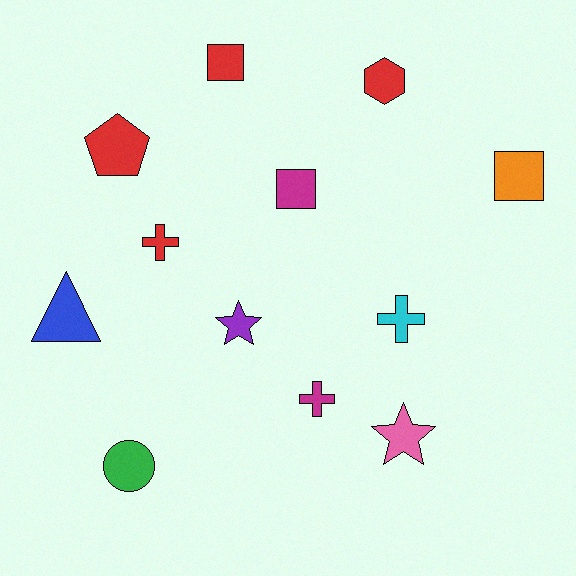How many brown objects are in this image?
There are no brown objects.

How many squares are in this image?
There are 3 squares.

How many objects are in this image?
There are 12 objects.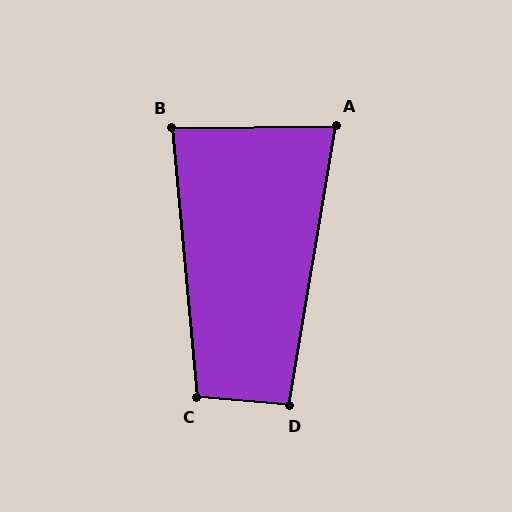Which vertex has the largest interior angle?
C, at approximately 100 degrees.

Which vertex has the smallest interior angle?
A, at approximately 80 degrees.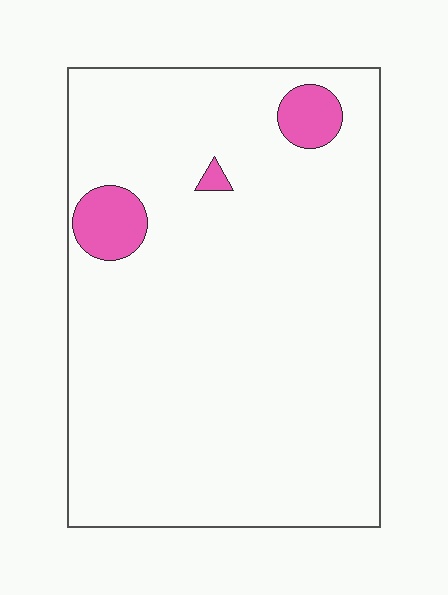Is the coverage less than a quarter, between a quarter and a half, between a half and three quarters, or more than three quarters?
Less than a quarter.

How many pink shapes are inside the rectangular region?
3.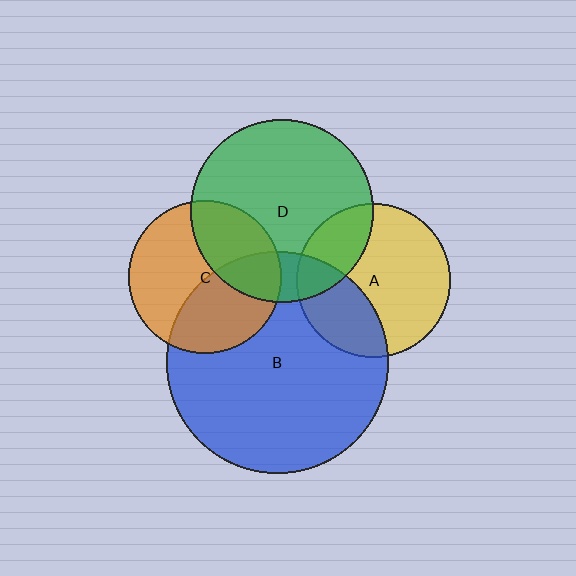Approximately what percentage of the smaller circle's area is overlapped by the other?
Approximately 30%.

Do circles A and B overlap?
Yes.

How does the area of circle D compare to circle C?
Approximately 1.4 times.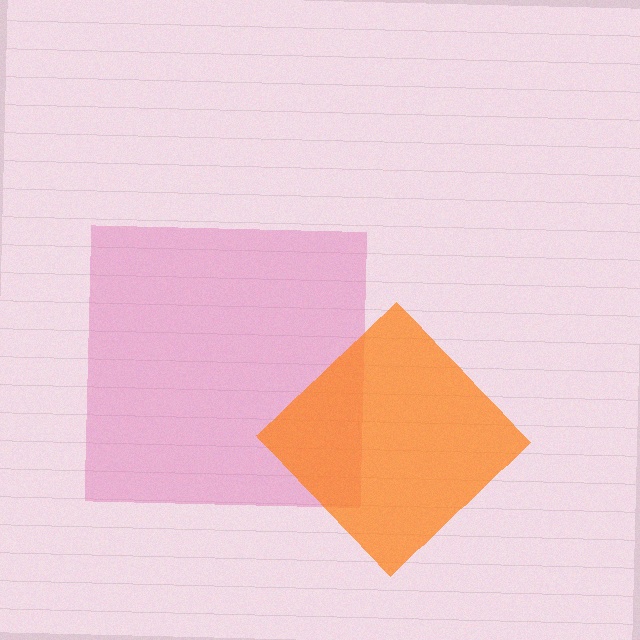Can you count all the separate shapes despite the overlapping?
Yes, there are 2 separate shapes.